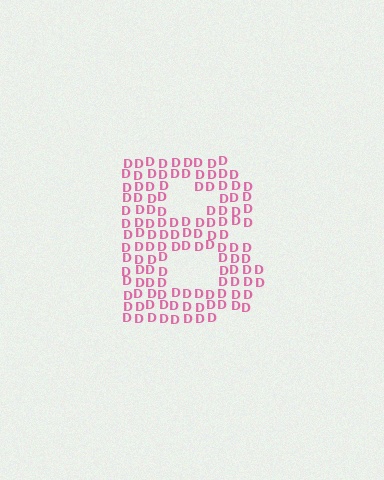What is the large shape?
The large shape is the letter B.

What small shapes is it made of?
It is made of small letter D's.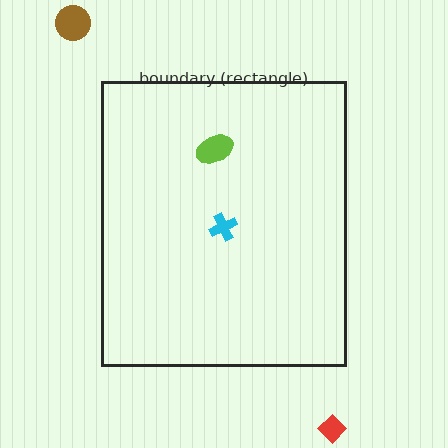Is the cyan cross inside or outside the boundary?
Inside.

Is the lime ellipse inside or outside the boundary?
Inside.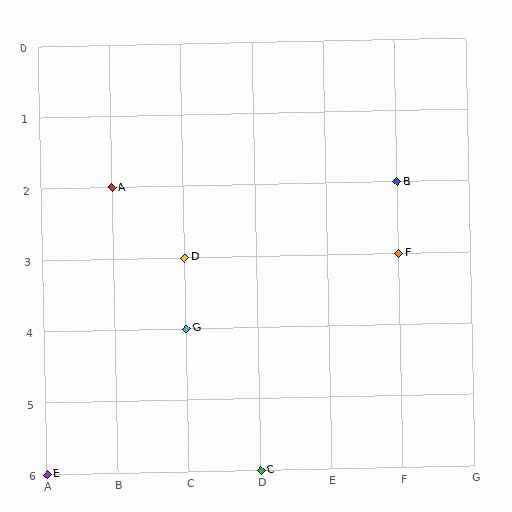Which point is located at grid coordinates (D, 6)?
Point C is at (D, 6).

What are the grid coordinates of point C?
Point C is at grid coordinates (D, 6).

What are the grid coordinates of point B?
Point B is at grid coordinates (F, 2).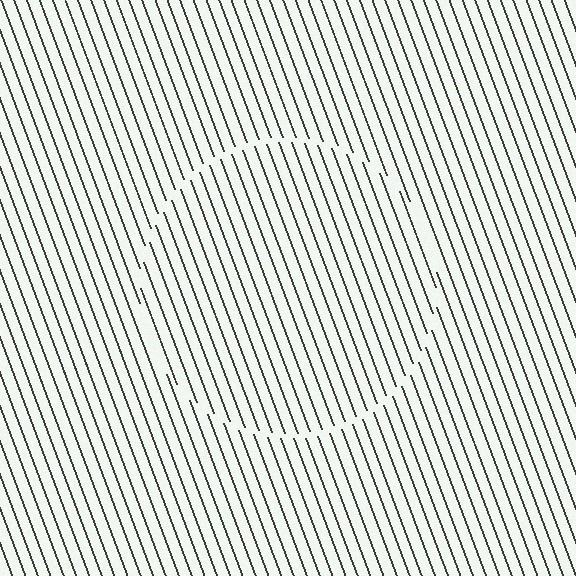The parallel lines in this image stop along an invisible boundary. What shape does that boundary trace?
An illusory circle. The interior of the shape contains the same grating, shifted by half a period — the contour is defined by the phase discontinuity where line-ends from the inner and outer gratings abut.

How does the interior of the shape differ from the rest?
The interior of the shape contains the same grating, shifted by half a period — the contour is defined by the phase discontinuity where line-ends from the inner and outer gratings abut.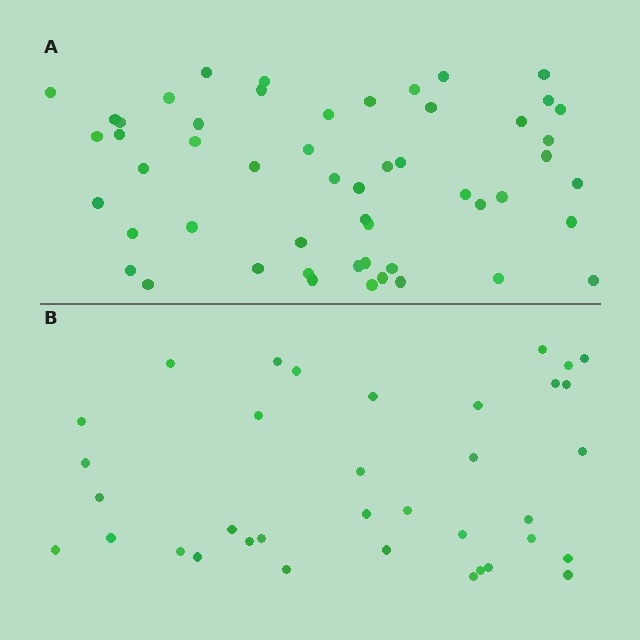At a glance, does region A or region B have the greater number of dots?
Region A (the top region) has more dots.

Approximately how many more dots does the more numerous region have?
Region A has approximately 15 more dots than region B.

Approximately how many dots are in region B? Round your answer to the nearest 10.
About 40 dots. (The exact count is 36, which rounds to 40.)